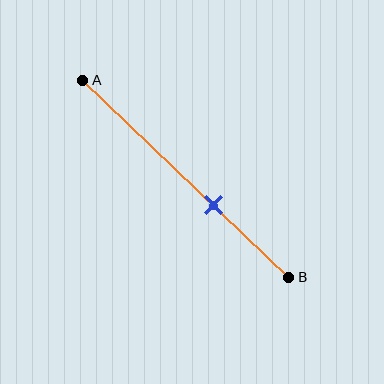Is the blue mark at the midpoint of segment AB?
No, the mark is at about 65% from A, not at the 50% midpoint.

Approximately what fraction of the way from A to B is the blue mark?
The blue mark is approximately 65% of the way from A to B.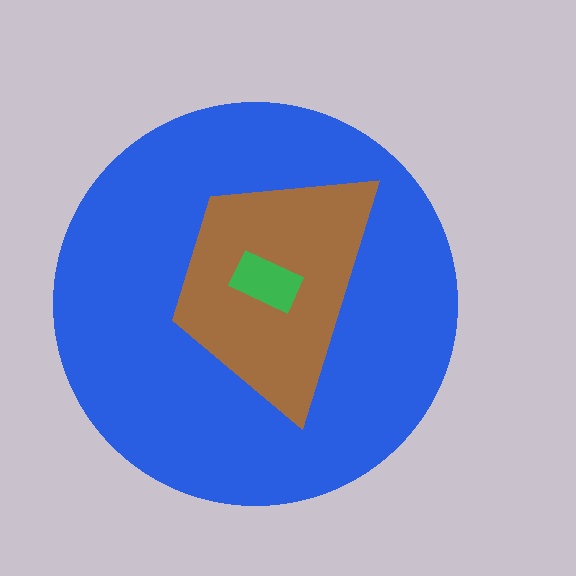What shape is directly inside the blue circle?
The brown trapezoid.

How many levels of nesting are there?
3.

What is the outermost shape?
The blue circle.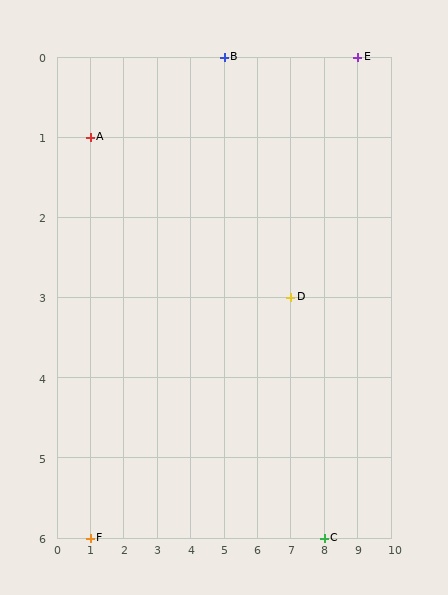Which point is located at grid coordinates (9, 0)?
Point E is at (9, 0).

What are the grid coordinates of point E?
Point E is at grid coordinates (9, 0).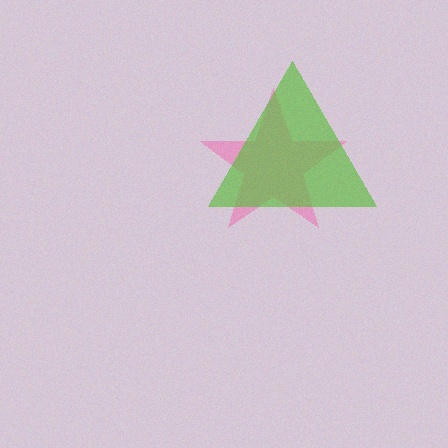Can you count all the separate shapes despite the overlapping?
Yes, there are 2 separate shapes.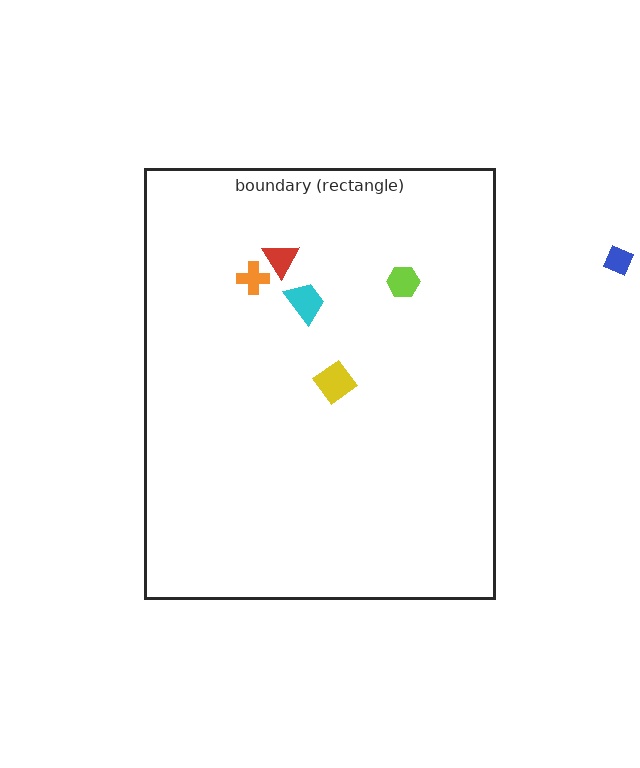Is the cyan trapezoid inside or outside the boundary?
Inside.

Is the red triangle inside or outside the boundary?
Inside.